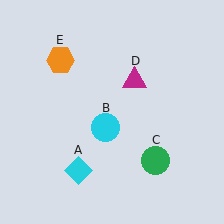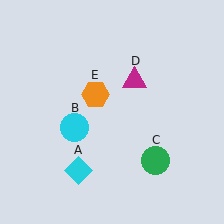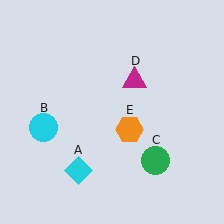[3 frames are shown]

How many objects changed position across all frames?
2 objects changed position: cyan circle (object B), orange hexagon (object E).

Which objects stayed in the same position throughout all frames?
Cyan diamond (object A) and green circle (object C) and magenta triangle (object D) remained stationary.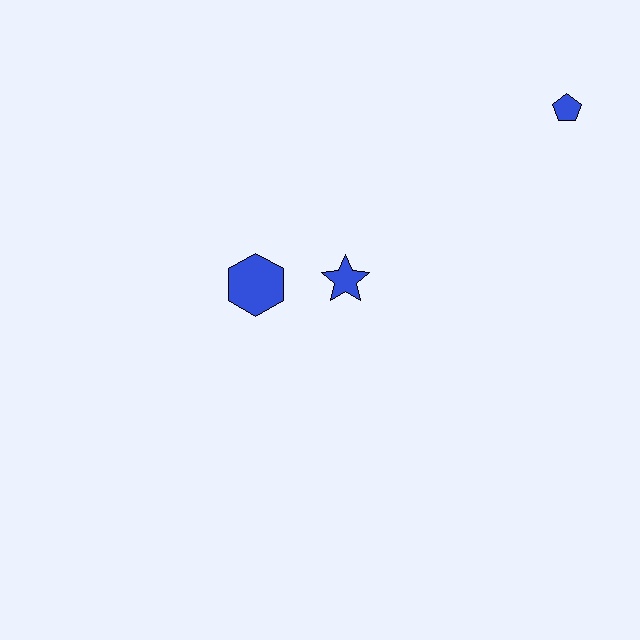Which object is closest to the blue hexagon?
The blue star is closest to the blue hexagon.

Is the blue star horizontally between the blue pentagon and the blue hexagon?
Yes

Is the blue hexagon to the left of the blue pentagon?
Yes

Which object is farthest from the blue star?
The blue pentagon is farthest from the blue star.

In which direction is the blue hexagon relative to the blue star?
The blue hexagon is to the left of the blue star.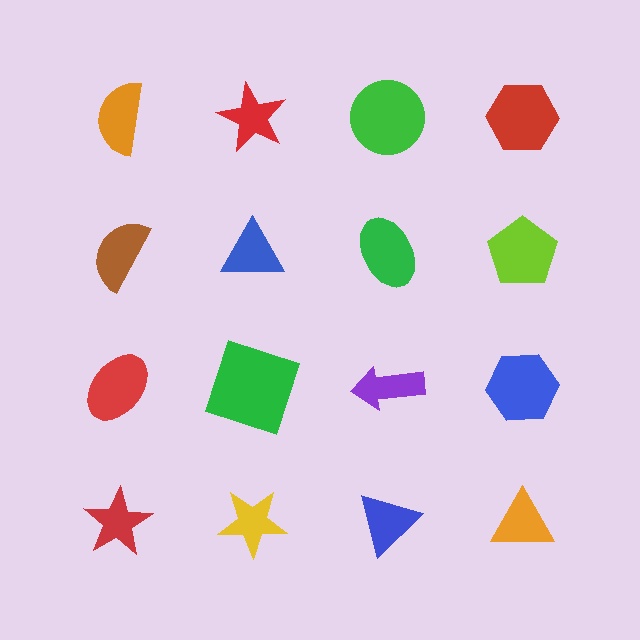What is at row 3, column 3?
A purple arrow.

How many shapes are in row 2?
4 shapes.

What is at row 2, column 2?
A blue triangle.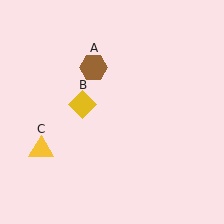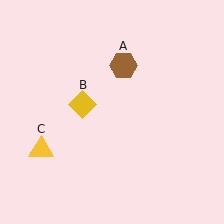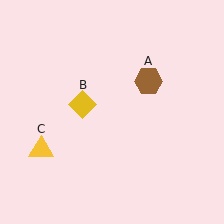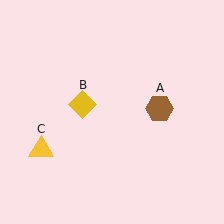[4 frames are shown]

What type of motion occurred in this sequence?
The brown hexagon (object A) rotated clockwise around the center of the scene.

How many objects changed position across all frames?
1 object changed position: brown hexagon (object A).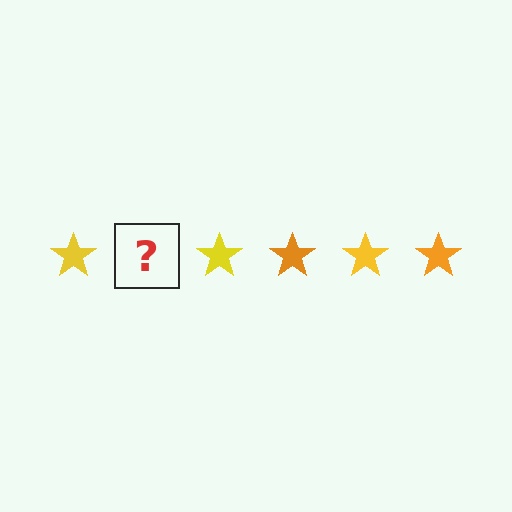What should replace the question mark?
The question mark should be replaced with an orange star.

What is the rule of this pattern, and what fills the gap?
The rule is that the pattern cycles through yellow, orange stars. The gap should be filled with an orange star.